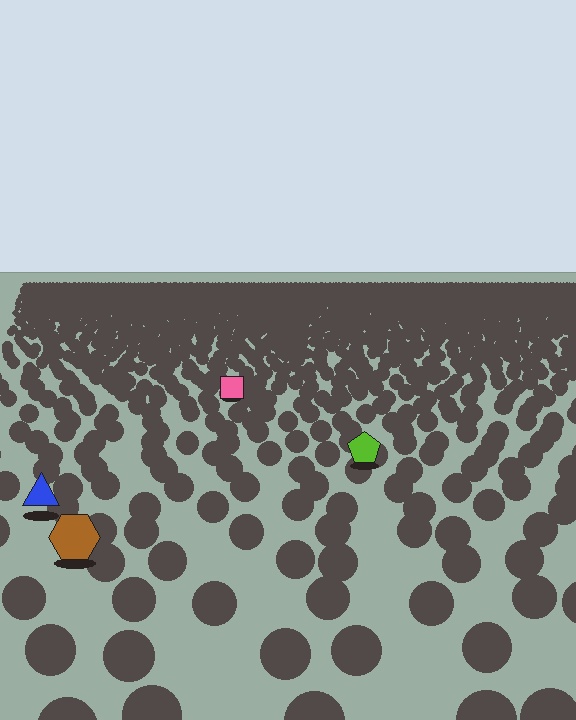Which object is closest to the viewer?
The brown hexagon is closest. The texture marks near it are larger and more spread out.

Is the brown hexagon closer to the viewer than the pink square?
Yes. The brown hexagon is closer — you can tell from the texture gradient: the ground texture is coarser near it.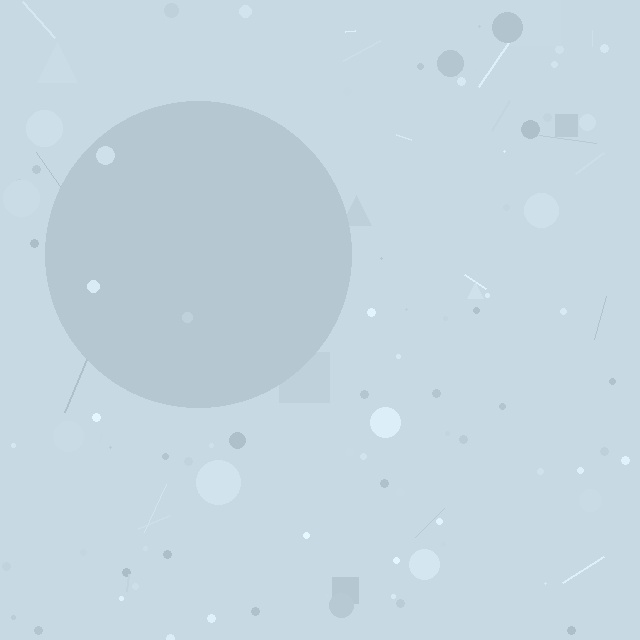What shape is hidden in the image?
A circle is hidden in the image.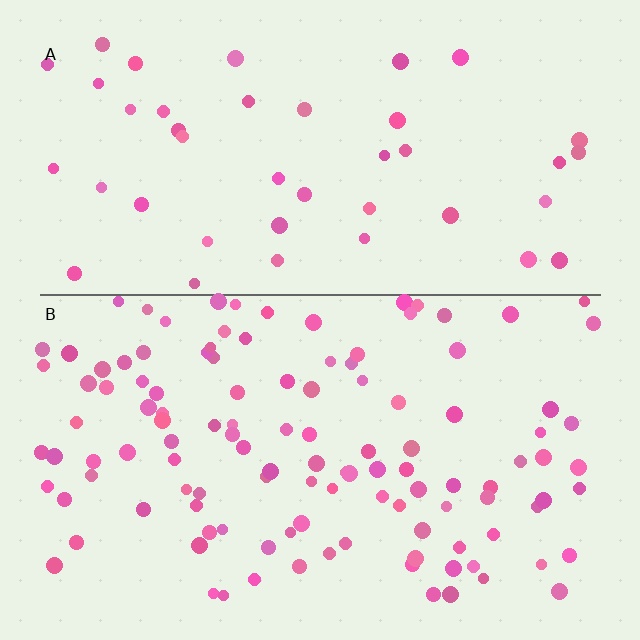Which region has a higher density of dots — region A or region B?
B (the bottom).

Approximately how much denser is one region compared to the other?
Approximately 2.8× — region B over region A.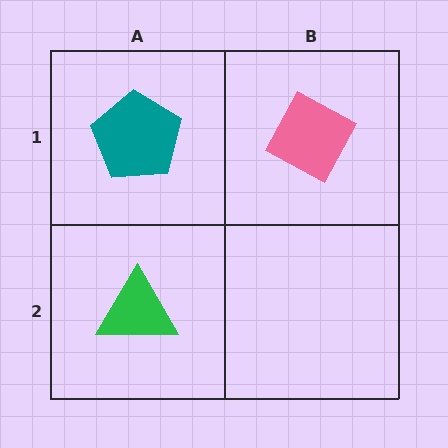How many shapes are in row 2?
1 shape.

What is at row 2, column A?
A green triangle.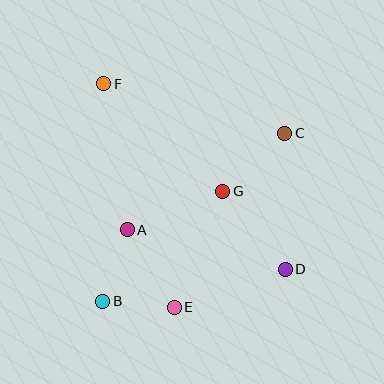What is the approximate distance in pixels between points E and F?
The distance between E and F is approximately 234 pixels.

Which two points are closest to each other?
Points B and E are closest to each other.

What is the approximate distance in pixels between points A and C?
The distance between A and C is approximately 185 pixels.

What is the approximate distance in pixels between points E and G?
The distance between E and G is approximately 126 pixels.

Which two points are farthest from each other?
Points D and F are farthest from each other.